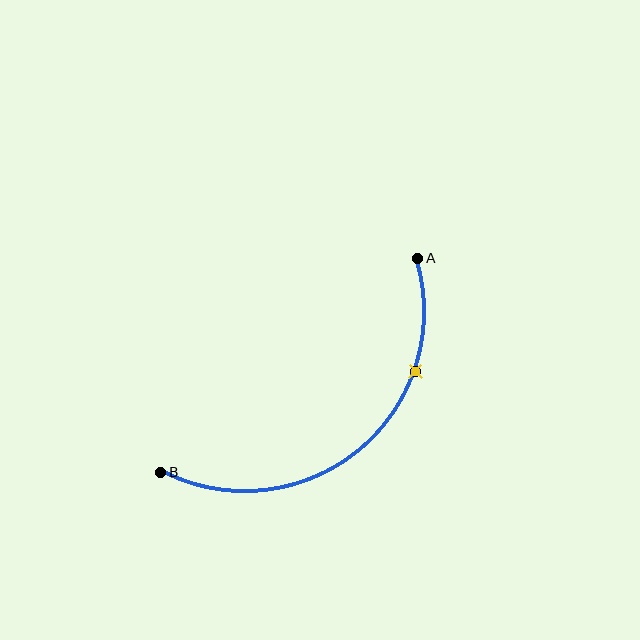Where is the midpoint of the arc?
The arc midpoint is the point on the curve farthest from the straight line joining A and B. It sits below and to the right of that line.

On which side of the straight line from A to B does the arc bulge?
The arc bulges below and to the right of the straight line connecting A and B.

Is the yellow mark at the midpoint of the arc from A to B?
No. The yellow mark lies on the arc but is closer to endpoint A. The arc midpoint would be at the point on the curve equidistant along the arc from both A and B.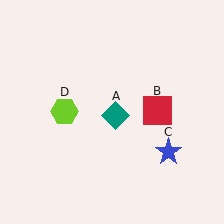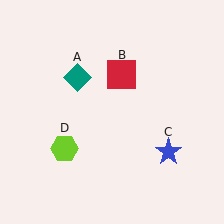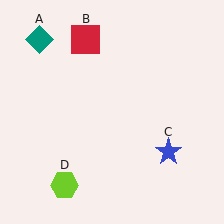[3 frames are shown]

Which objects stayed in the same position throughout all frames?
Blue star (object C) remained stationary.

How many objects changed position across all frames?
3 objects changed position: teal diamond (object A), red square (object B), lime hexagon (object D).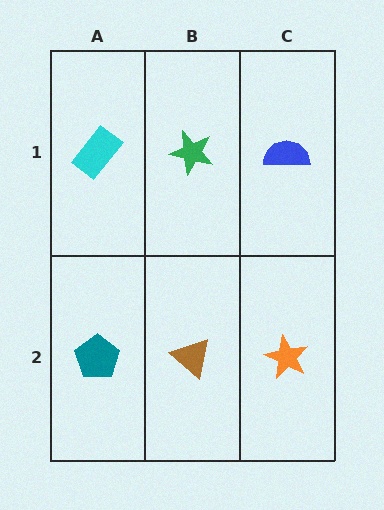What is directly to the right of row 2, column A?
A brown triangle.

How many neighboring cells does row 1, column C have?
2.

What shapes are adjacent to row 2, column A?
A cyan rectangle (row 1, column A), a brown triangle (row 2, column B).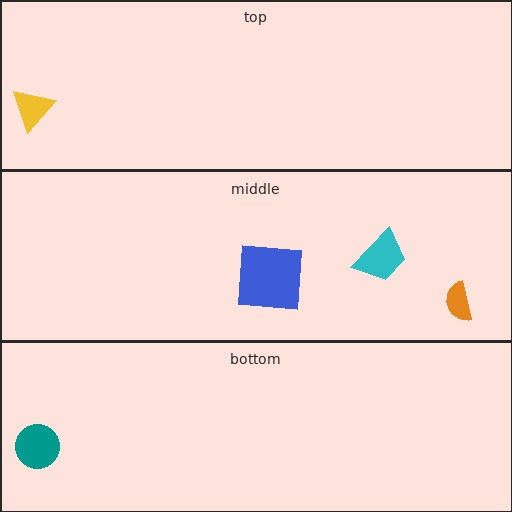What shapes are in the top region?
The yellow triangle.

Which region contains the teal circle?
The bottom region.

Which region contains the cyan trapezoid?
The middle region.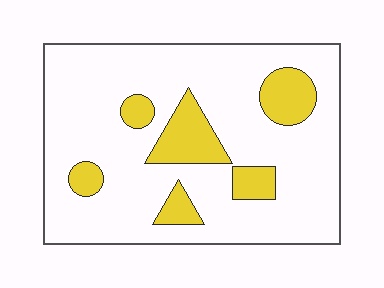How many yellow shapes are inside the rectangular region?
6.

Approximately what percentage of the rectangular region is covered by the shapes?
Approximately 20%.